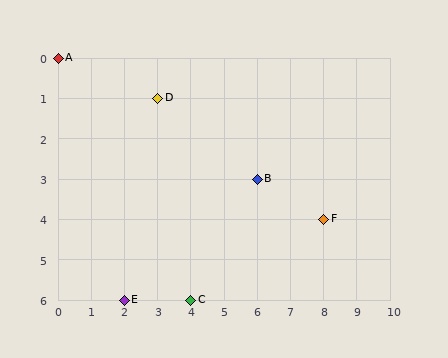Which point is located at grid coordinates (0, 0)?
Point A is at (0, 0).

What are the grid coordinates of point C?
Point C is at grid coordinates (4, 6).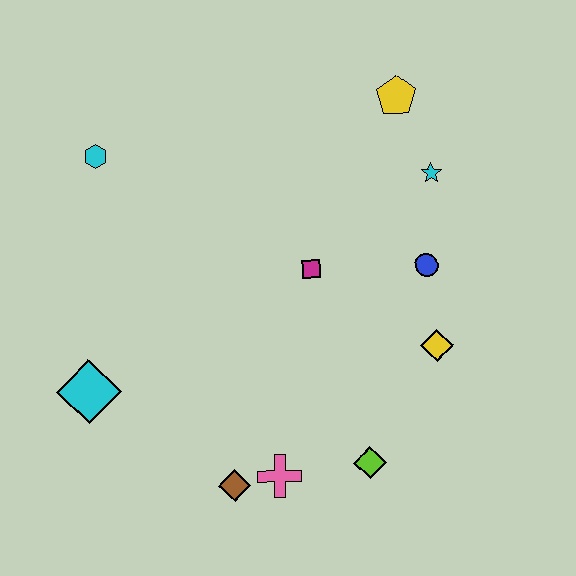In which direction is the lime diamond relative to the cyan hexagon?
The lime diamond is below the cyan hexagon.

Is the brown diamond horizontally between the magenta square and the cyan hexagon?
Yes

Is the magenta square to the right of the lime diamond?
No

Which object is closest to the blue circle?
The yellow diamond is closest to the blue circle.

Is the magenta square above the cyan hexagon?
No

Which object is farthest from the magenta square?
The cyan diamond is farthest from the magenta square.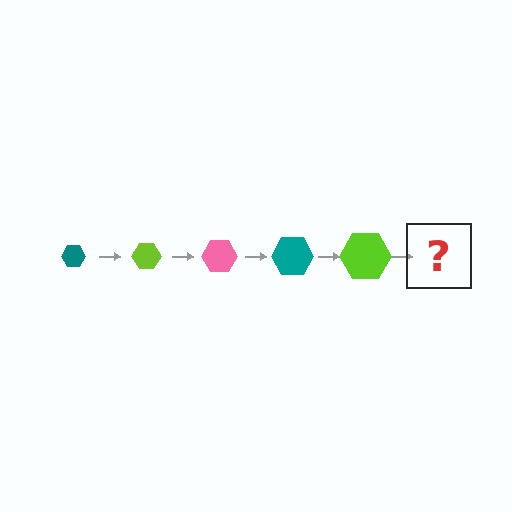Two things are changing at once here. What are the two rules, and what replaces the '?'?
The two rules are that the hexagon grows larger each step and the color cycles through teal, lime, and pink. The '?' should be a pink hexagon, larger than the previous one.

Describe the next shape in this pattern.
It should be a pink hexagon, larger than the previous one.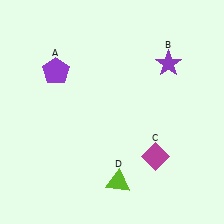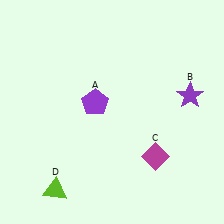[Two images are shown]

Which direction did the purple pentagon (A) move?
The purple pentagon (A) moved right.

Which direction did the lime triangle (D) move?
The lime triangle (D) moved left.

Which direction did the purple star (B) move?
The purple star (B) moved down.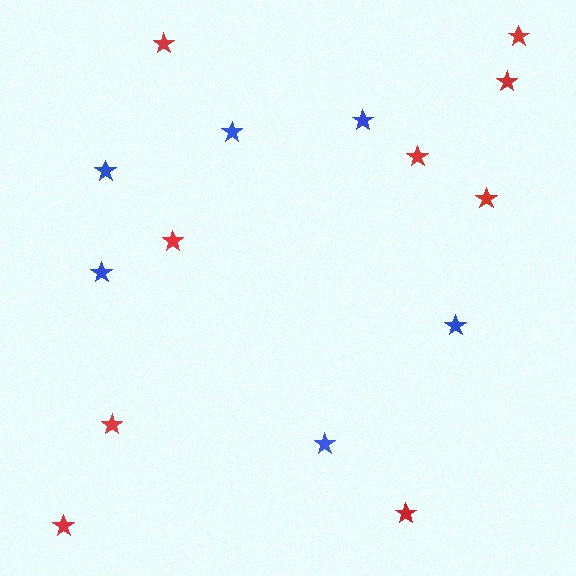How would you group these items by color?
There are 2 groups: one group of blue stars (6) and one group of red stars (9).